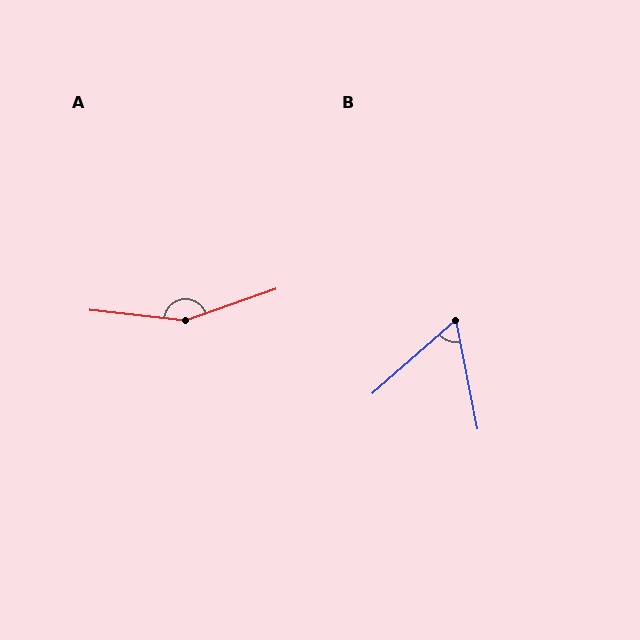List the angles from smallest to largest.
B (60°), A (154°).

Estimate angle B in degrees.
Approximately 60 degrees.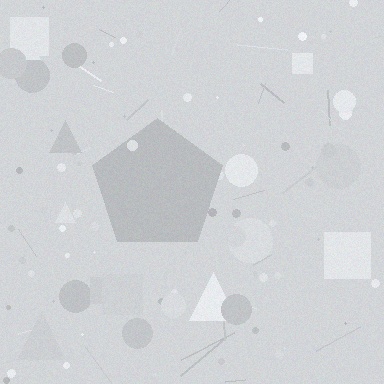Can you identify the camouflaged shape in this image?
The camouflaged shape is a pentagon.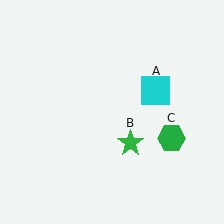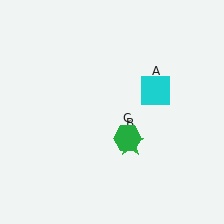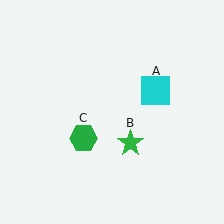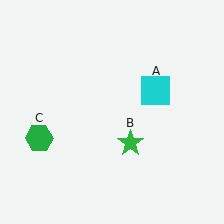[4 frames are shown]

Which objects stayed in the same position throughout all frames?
Cyan square (object A) and green star (object B) remained stationary.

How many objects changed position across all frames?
1 object changed position: green hexagon (object C).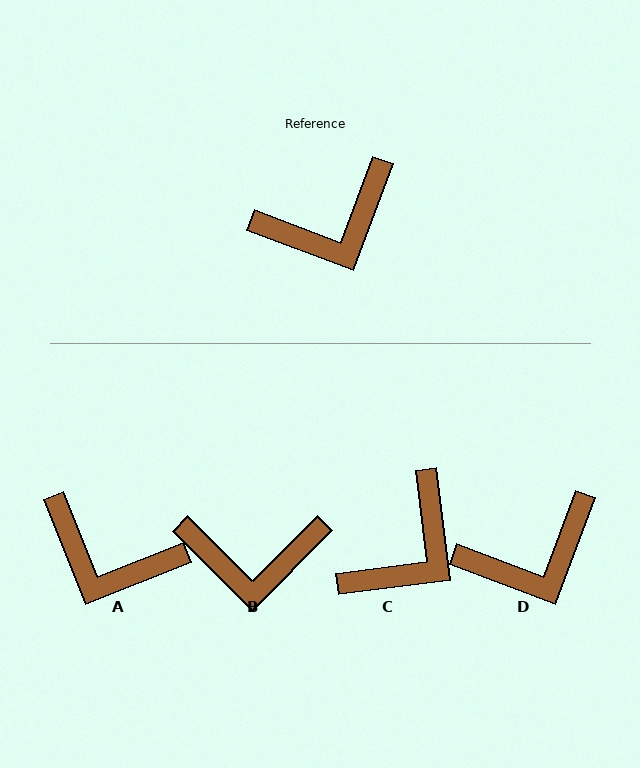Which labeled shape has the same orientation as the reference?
D.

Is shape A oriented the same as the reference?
No, it is off by about 47 degrees.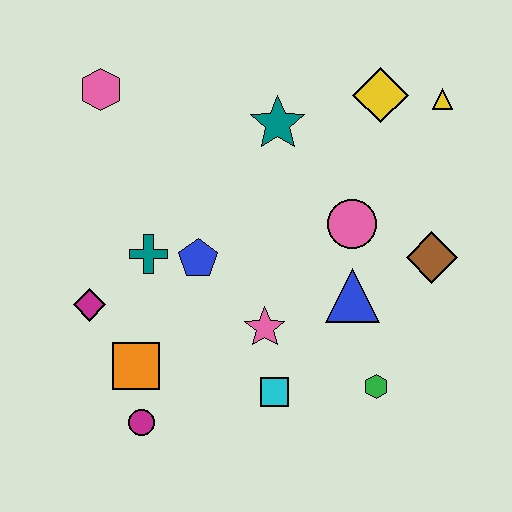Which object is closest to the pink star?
The cyan square is closest to the pink star.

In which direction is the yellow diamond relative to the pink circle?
The yellow diamond is above the pink circle.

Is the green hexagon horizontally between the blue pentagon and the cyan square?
No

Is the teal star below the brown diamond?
No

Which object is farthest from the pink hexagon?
The green hexagon is farthest from the pink hexagon.